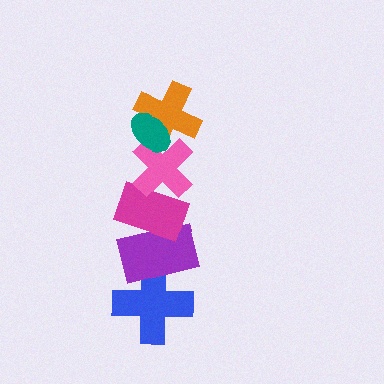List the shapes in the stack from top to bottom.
From top to bottom: the teal ellipse, the orange cross, the pink cross, the magenta rectangle, the purple rectangle, the blue cross.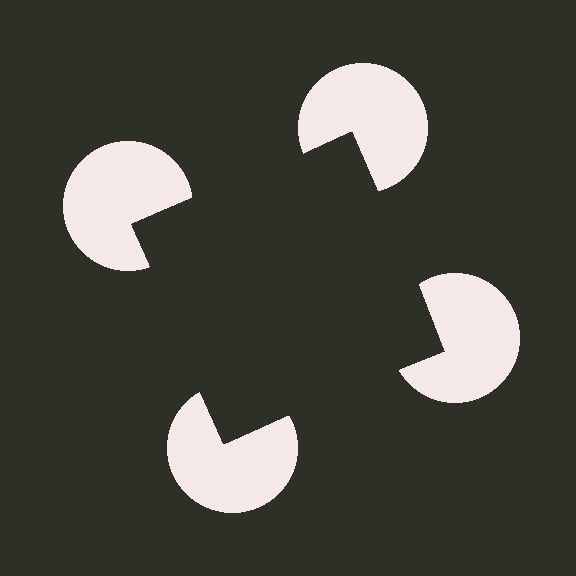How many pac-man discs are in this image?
There are 4 — one at each vertex of the illusory square.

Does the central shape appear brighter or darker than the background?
It typically appears slightly darker than the background, even though no actual brightness change is drawn.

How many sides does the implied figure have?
4 sides.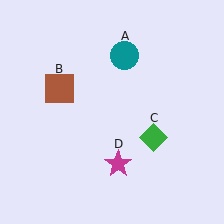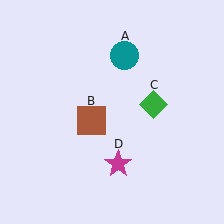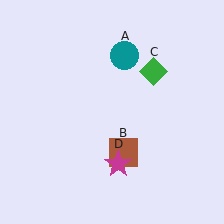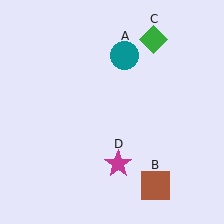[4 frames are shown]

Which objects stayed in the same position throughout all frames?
Teal circle (object A) and magenta star (object D) remained stationary.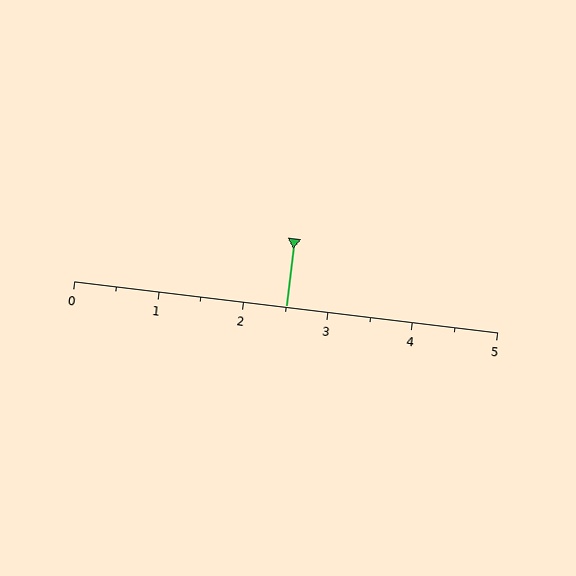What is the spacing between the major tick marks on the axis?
The major ticks are spaced 1 apart.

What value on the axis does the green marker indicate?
The marker indicates approximately 2.5.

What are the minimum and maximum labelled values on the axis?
The axis runs from 0 to 5.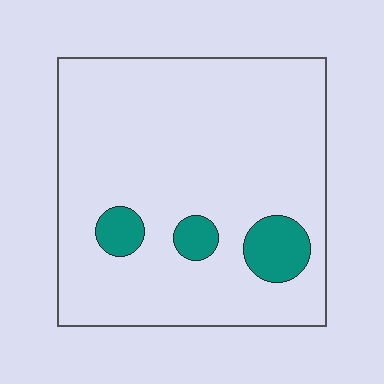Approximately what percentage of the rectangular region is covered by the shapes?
Approximately 10%.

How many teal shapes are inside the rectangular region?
3.